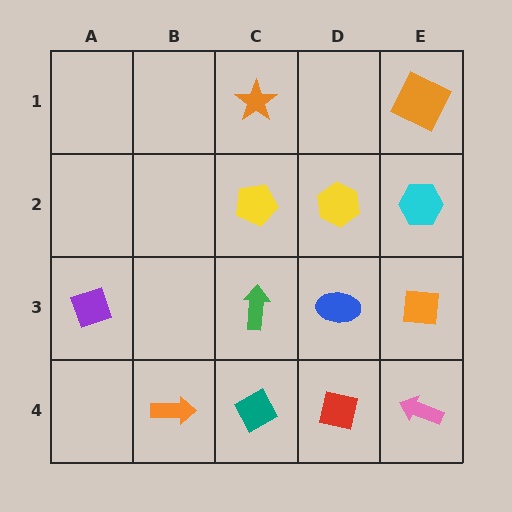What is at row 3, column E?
An orange square.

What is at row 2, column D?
A yellow hexagon.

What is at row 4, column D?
A red square.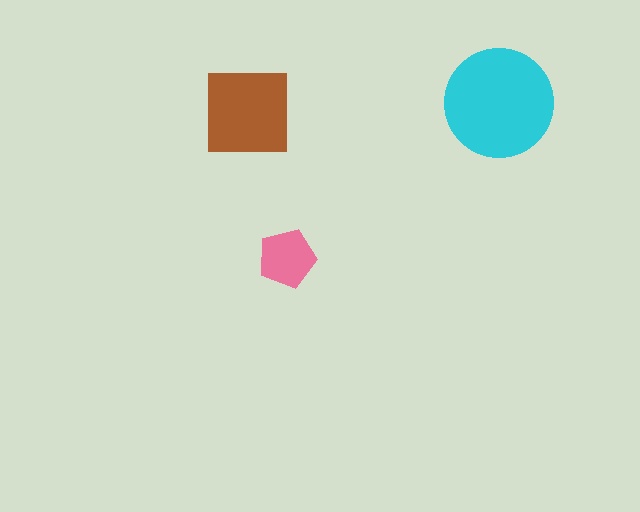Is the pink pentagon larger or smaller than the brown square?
Smaller.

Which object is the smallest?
The pink pentagon.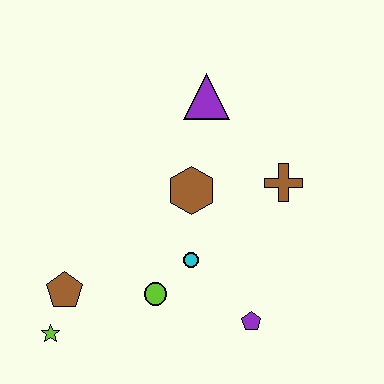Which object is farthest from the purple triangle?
The lime star is farthest from the purple triangle.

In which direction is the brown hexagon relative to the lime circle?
The brown hexagon is above the lime circle.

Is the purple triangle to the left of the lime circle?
No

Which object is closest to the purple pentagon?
The cyan circle is closest to the purple pentagon.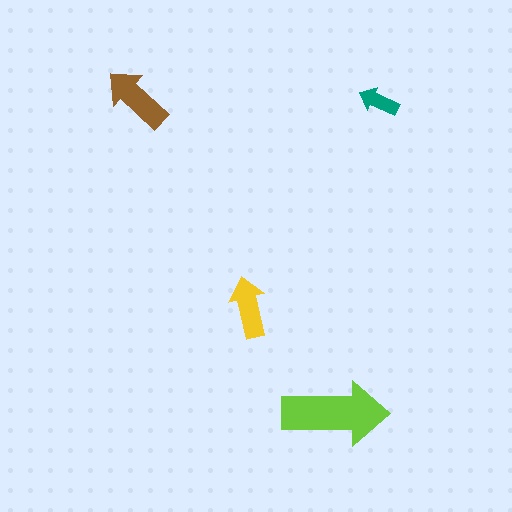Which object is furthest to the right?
The teal arrow is rightmost.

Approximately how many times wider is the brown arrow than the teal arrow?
About 1.5 times wider.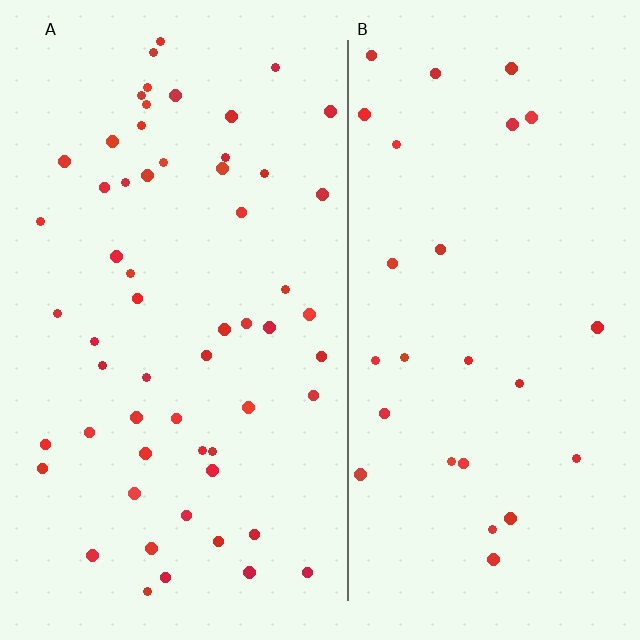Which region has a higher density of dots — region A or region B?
A (the left).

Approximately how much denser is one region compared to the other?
Approximately 2.1× — region A over region B.